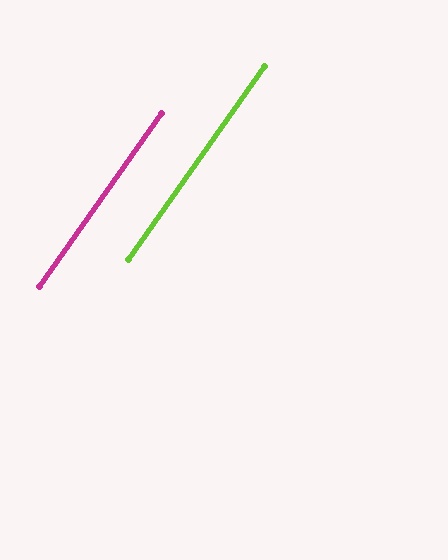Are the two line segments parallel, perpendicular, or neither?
Parallel — their directions differ by only 0.1°.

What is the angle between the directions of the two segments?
Approximately 0 degrees.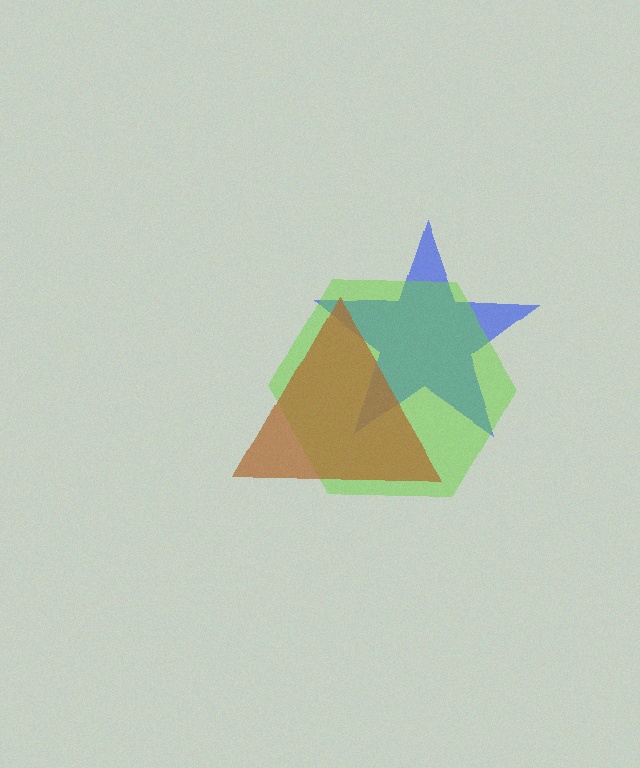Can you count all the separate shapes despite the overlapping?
Yes, there are 3 separate shapes.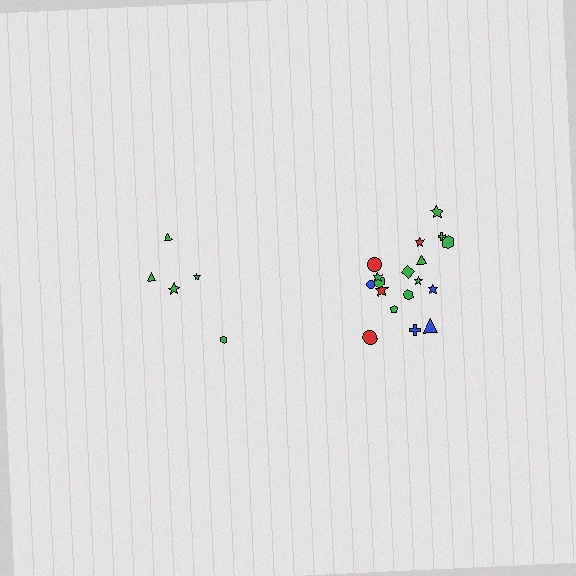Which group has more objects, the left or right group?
The right group.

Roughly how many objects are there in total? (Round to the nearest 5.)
Roughly 25 objects in total.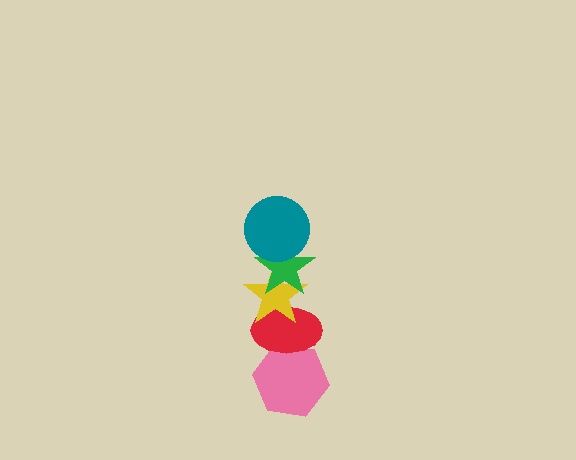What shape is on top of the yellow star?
The green star is on top of the yellow star.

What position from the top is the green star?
The green star is 2nd from the top.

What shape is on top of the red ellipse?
The yellow star is on top of the red ellipse.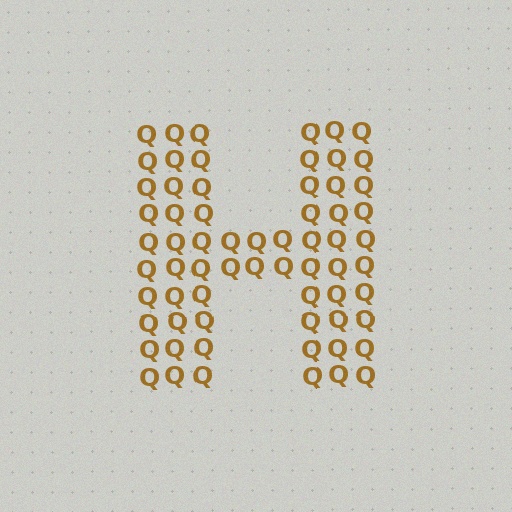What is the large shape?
The large shape is the letter H.